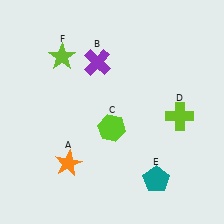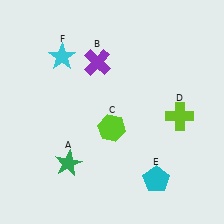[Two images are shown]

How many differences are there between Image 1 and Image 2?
There are 3 differences between the two images.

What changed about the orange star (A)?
In Image 1, A is orange. In Image 2, it changed to green.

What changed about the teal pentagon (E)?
In Image 1, E is teal. In Image 2, it changed to cyan.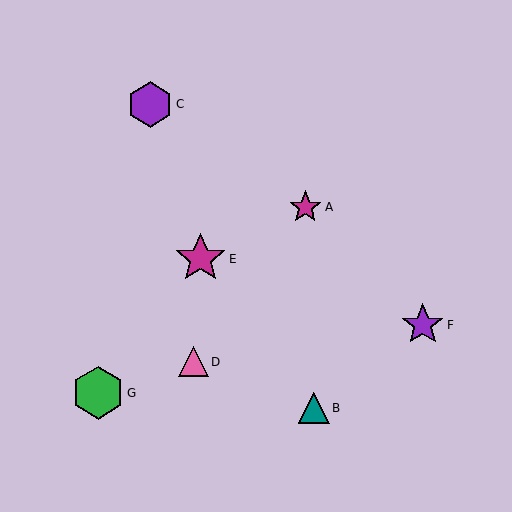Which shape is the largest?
The green hexagon (labeled G) is the largest.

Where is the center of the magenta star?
The center of the magenta star is at (201, 259).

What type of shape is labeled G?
Shape G is a green hexagon.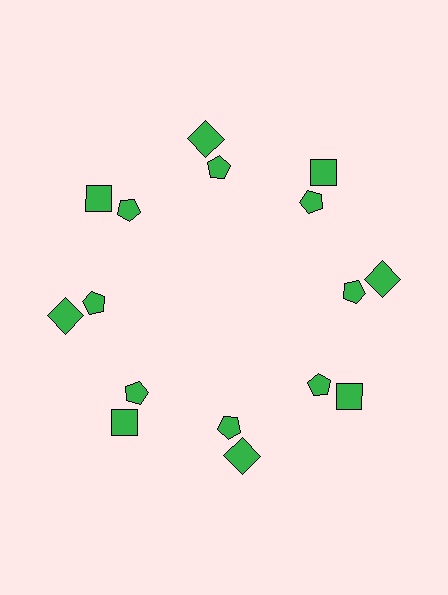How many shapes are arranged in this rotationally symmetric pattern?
There are 16 shapes, arranged in 8 groups of 2.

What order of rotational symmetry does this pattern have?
This pattern has 8-fold rotational symmetry.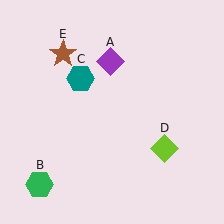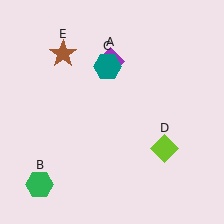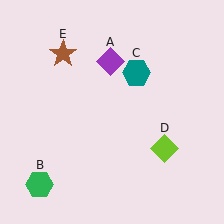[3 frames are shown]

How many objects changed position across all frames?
1 object changed position: teal hexagon (object C).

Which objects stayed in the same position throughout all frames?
Purple diamond (object A) and green hexagon (object B) and lime diamond (object D) and brown star (object E) remained stationary.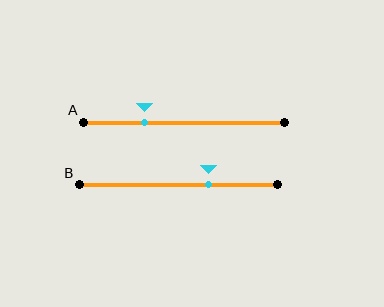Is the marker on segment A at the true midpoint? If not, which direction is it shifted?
No, the marker on segment A is shifted to the left by about 20% of the segment length.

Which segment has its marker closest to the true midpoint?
Segment B has its marker closest to the true midpoint.